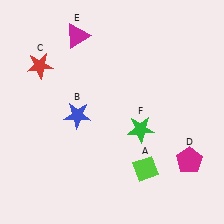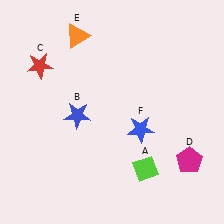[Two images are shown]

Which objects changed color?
E changed from magenta to orange. F changed from green to blue.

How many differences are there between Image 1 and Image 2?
There are 2 differences between the two images.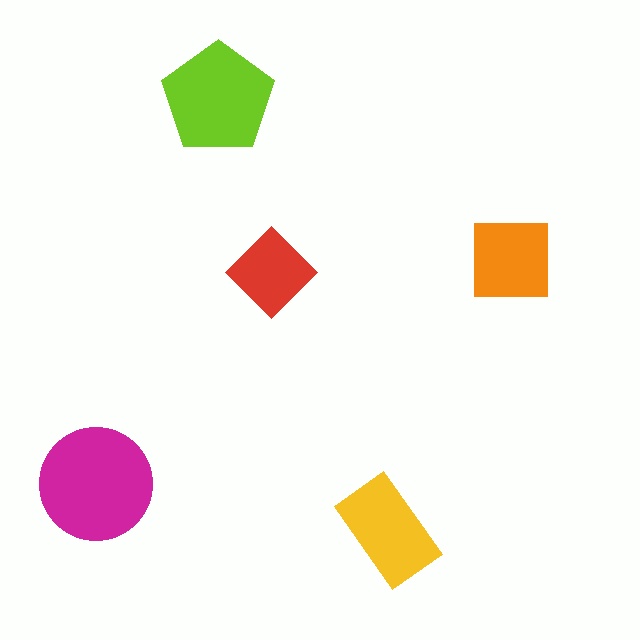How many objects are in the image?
There are 5 objects in the image.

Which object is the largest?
The magenta circle.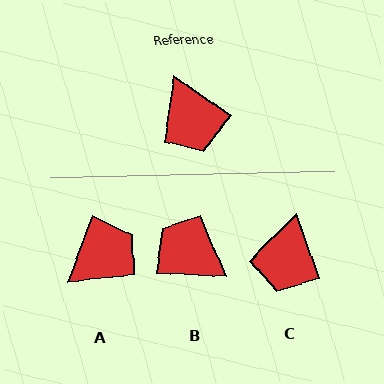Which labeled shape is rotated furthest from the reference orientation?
B, about 149 degrees away.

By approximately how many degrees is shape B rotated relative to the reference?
Approximately 149 degrees clockwise.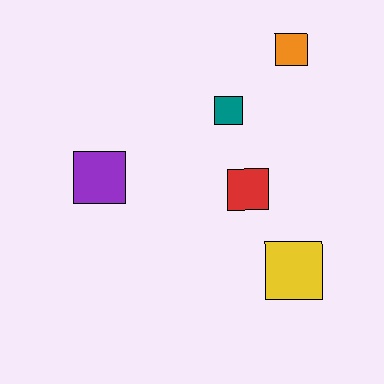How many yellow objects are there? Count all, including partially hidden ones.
There is 1 yellow object.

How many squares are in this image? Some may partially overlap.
There are 5 squares.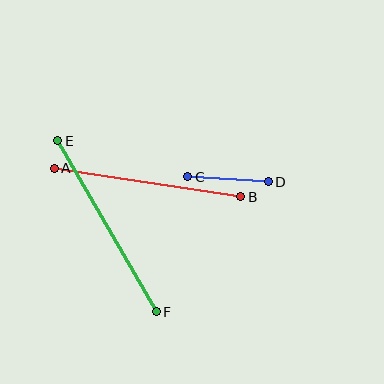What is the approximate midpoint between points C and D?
The midpoint is at approximately (228, 179) pixels.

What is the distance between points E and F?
The distance is approximately 197 pixels.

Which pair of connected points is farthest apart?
Points E and F are farthest apart.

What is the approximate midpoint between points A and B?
The midpoint is at approximately (148, 182) pixels.